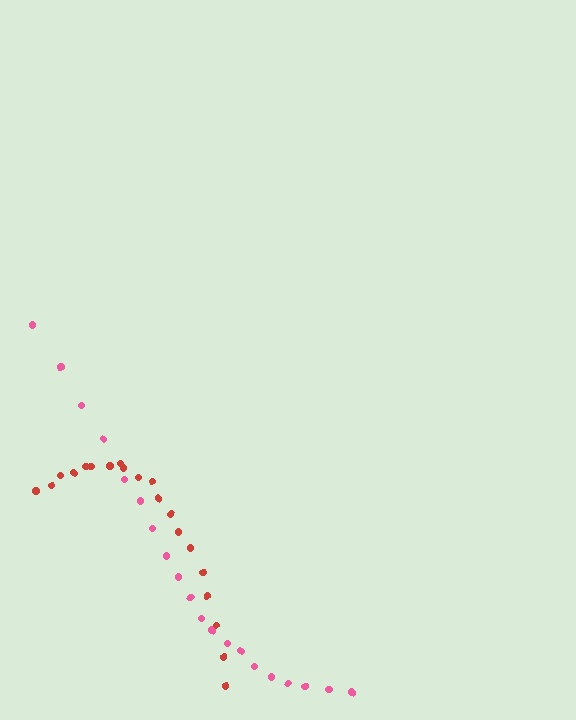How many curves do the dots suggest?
There are 2 distinct paths.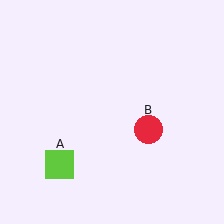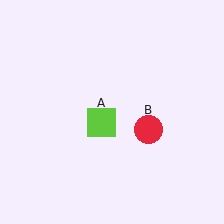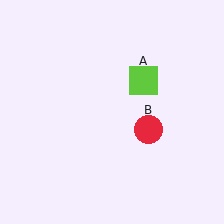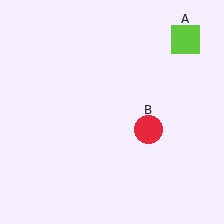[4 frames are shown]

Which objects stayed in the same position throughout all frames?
Red circle (object B) remained stationary.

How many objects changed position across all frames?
1 object changed position: lime square (object A).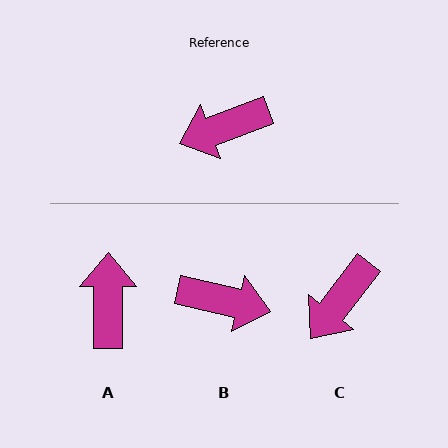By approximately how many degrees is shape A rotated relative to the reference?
Approximately 111 degrees clockwise.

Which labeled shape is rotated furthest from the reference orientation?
B, about 146 degrees away.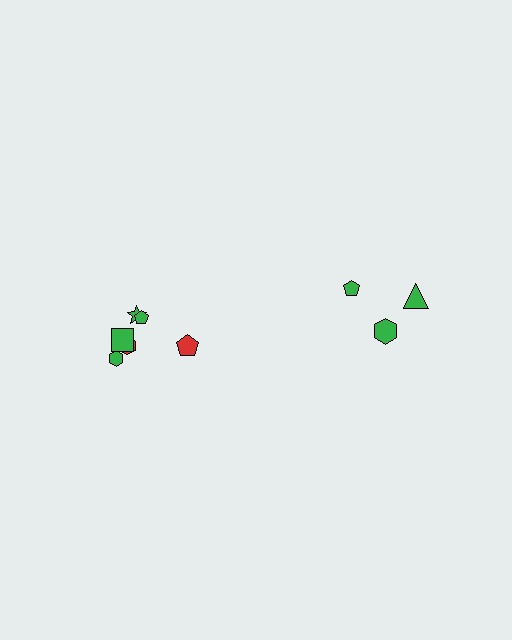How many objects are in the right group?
There are 3 objects.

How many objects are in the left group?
There are 6 objects.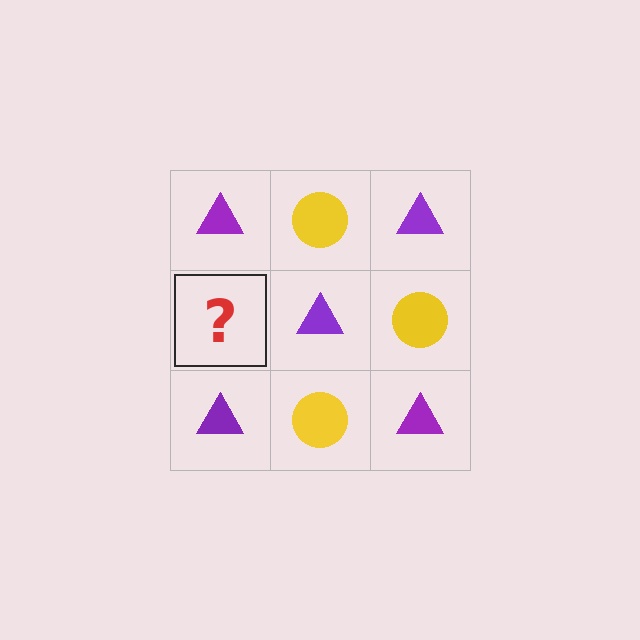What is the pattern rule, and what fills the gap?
The rule is that it alternates purple triangle and yellow circle in a checkerboard pattern. The gap should be filled with a yellow circle.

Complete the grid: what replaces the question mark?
The question mark should be replaced with a yellow circle.